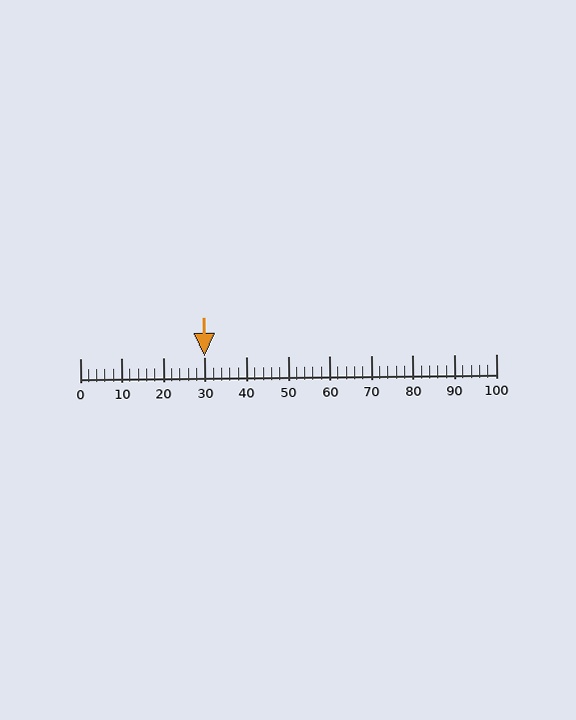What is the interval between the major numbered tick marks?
The major tick marks are spaced 10 units apart.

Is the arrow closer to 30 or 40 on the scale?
The arrow is closer to 30.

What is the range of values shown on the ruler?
The ruler shows values from 0 to 100.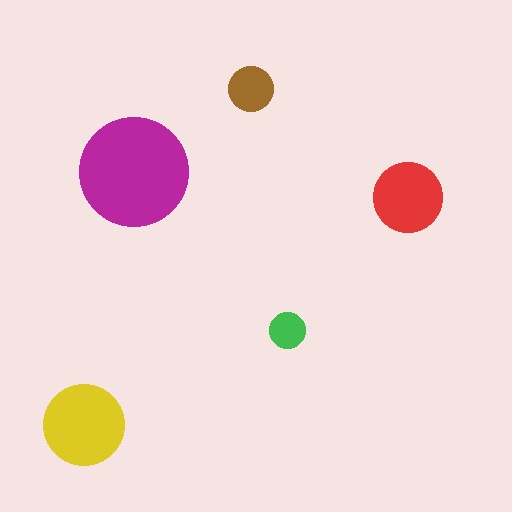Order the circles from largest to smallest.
the magenta one, the yellow one, the red one, the brown one, the green one.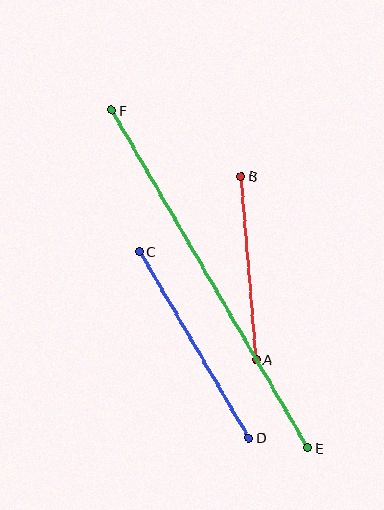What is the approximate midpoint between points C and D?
The midpoint is at approximately (194, 345) pixels.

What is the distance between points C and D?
The distance is approximately 216 pixels.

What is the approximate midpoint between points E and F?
The midpoint is at approximately (210, 279) pixels.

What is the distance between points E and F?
The distance is approximately 391 pixels.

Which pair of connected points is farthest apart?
Points E and F are farthest apart.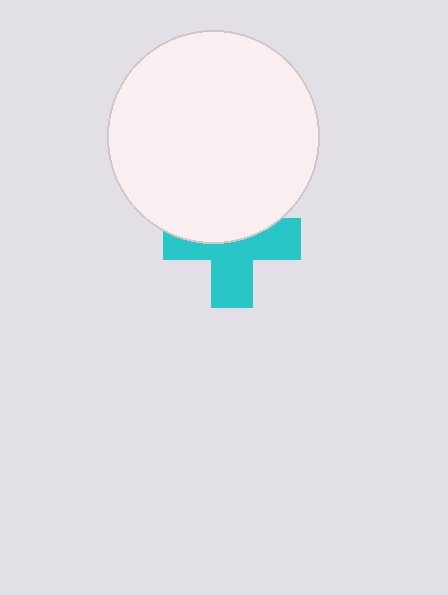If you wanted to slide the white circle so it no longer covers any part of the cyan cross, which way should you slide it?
Slide it up — that is the most direct way to separate the two shapes.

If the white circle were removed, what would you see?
You would see the complete cyan cross.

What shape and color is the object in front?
The object in front is a white circle.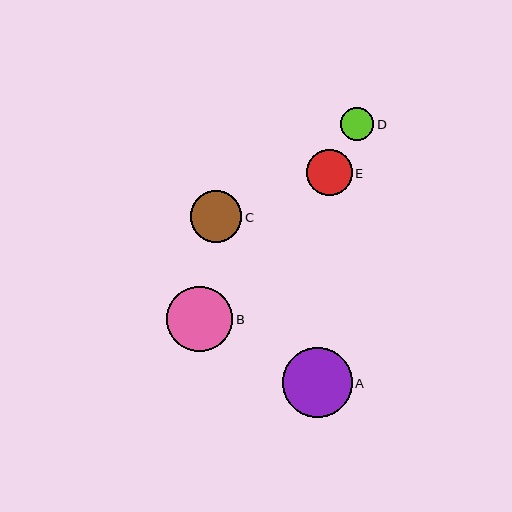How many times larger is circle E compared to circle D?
Circle E is approximately 1.4 times the size of circle D.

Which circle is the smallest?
Circle D is the smallest with a size of approximately 34 pixels.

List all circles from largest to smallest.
From largest to smallest: A, B, C, E, D.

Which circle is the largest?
Circle A is the largest with a size of approximately 70 pixels.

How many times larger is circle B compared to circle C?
Circle B is approximately 1.3 times the size of circle C.